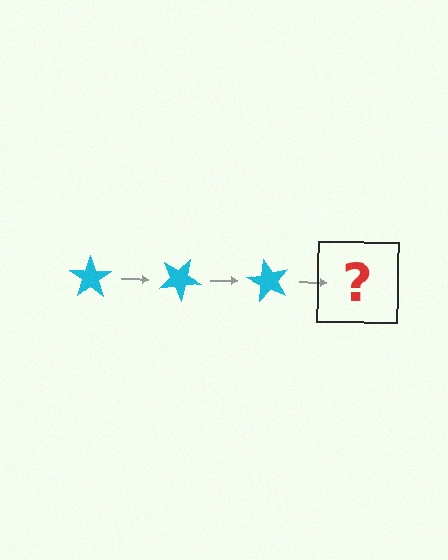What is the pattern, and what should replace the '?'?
The pattern is that the star rotates 30 degrees each step. The '?' should be a cyan star rotated 90 degrees.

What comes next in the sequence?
The next element should be a cyan star rotated 90 degrees.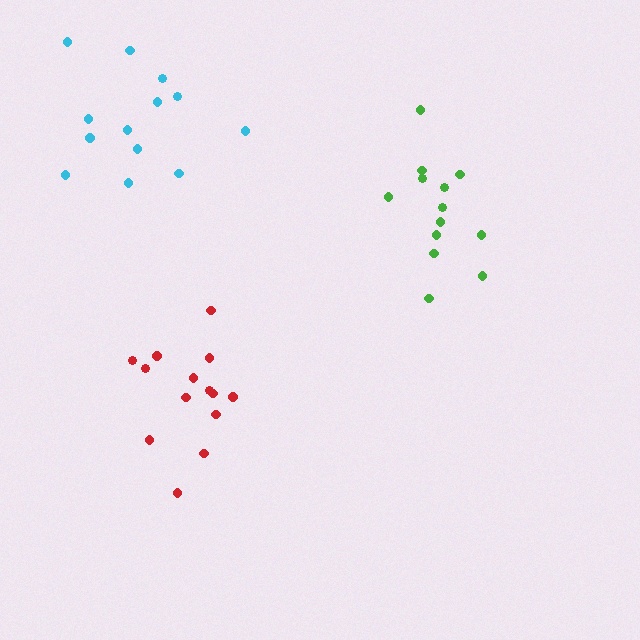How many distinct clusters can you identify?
There are 3 distinct clusters.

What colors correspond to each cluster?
The clusters are colored: red, green, cyan.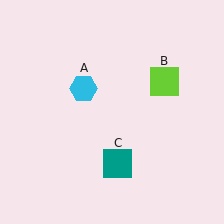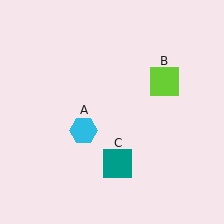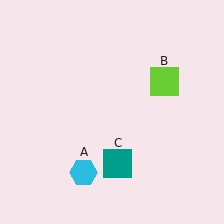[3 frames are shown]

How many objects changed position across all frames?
1 object changed position: cyan hexagon (object A).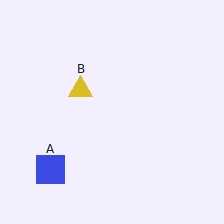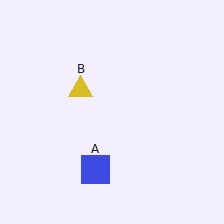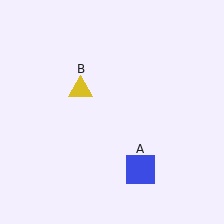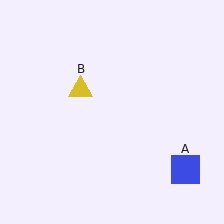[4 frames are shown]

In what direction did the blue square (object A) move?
The blue square (object A) moved right.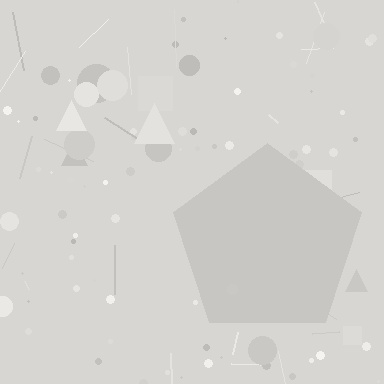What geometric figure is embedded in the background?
A pentagon is embedded in the background.